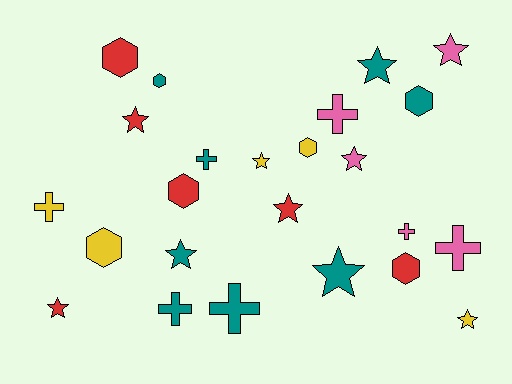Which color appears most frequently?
Teal, with 8 objects.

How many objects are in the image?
There are 24 objects.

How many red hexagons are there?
There are 3 red hexagons.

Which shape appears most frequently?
Star, with 10 objects.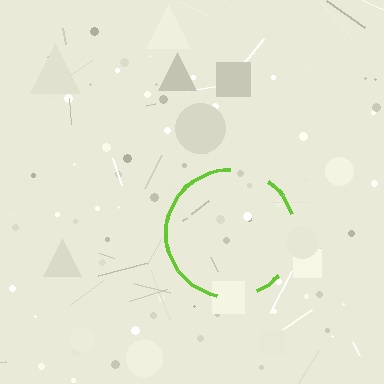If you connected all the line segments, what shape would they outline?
They would outline a circle.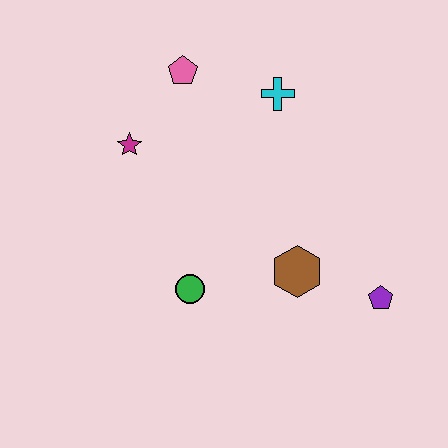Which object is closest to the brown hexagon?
The purple pentagon is closest to the brown hexagon.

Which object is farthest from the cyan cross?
The purple pentagon is farthest from the cyan cross.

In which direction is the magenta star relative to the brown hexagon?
The magenta star is to the left of the brown hexagon.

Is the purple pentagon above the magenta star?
No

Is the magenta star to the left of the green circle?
Yes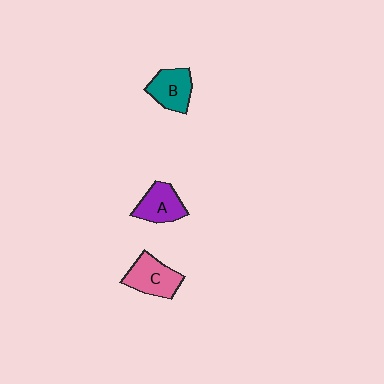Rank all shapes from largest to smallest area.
From largest to smallest: C (pink), B (teal), A (purple).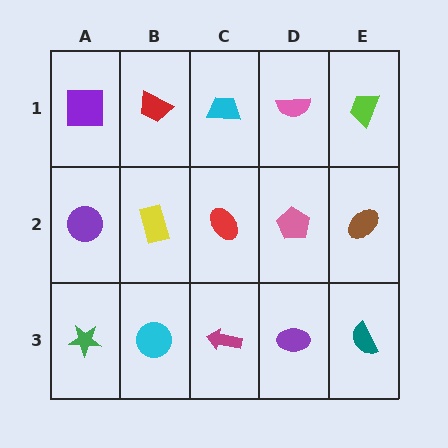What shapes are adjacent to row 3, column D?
A pink pentagon (row 2, column D), a magenta arrow (row 3, column C), a teal semicircle (row 3, column E).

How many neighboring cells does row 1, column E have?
2.